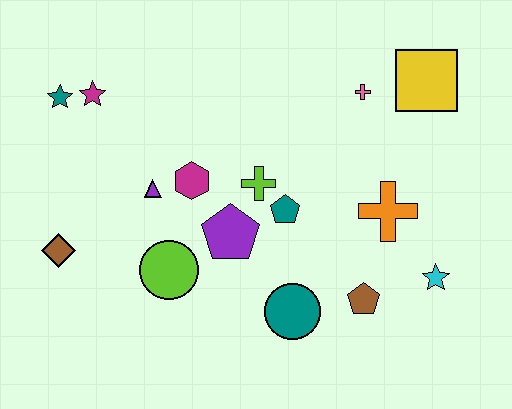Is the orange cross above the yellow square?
No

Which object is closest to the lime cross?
The teal pentagon is closest to the lime cross.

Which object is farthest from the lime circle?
The yellow square is farthest from the lime circle.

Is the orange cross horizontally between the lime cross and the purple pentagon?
No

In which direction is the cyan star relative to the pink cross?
The cyan star is below the pink cross.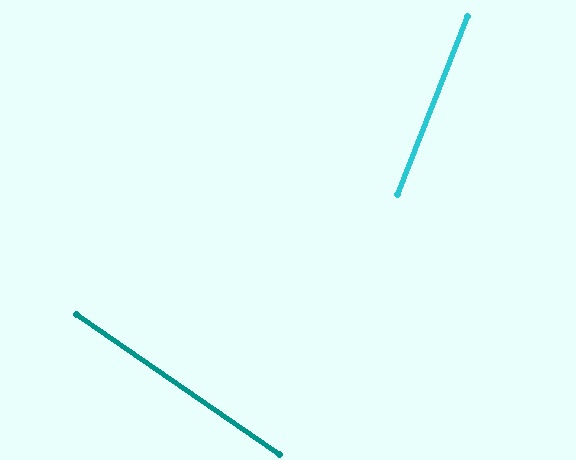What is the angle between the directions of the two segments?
Approximately 77 degrees.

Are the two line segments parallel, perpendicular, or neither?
Neither parallel nor perpendicular — they differ by about 77°.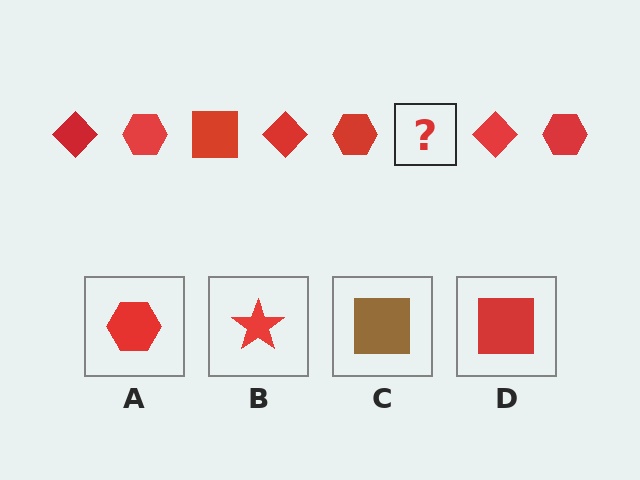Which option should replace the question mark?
Option D.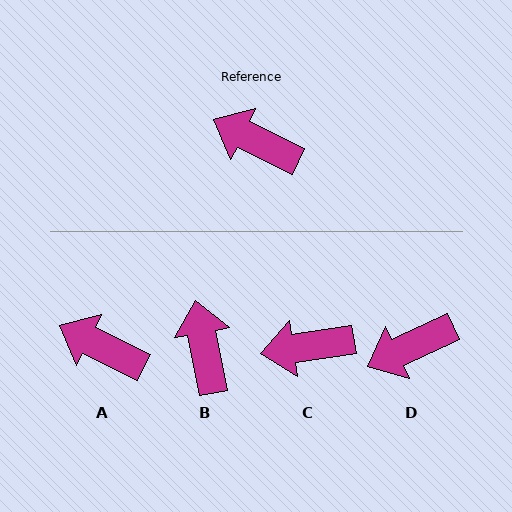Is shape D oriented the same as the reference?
No, it is off by about 51 degrees.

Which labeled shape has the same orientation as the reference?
A.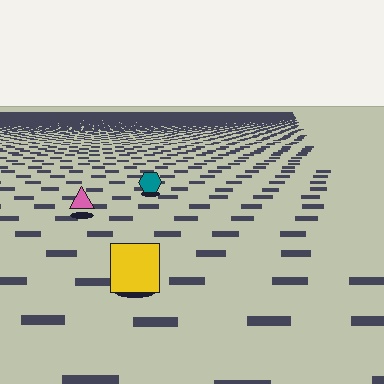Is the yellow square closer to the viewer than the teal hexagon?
Yes. The yellow square is closer — you can tell from the texture gradient: the ground texture is coarser near it.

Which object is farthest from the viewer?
The teal hexagon is farthest from the viewer. It appears smaller and the ground texture around it is denser.